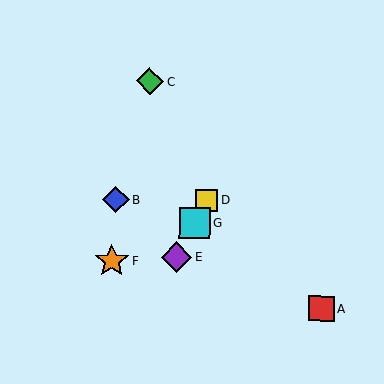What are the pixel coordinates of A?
Object A is at (321, 308).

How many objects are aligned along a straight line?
3 objects (D, E, G) are aligned along a straight line.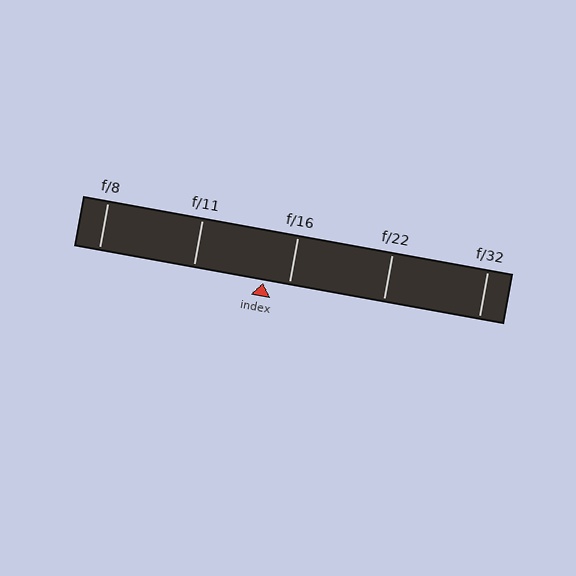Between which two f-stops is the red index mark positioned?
The index mark is between f/11 and f/16.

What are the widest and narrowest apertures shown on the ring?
The widest aperture shown is f/8 and the narrowest is f/32.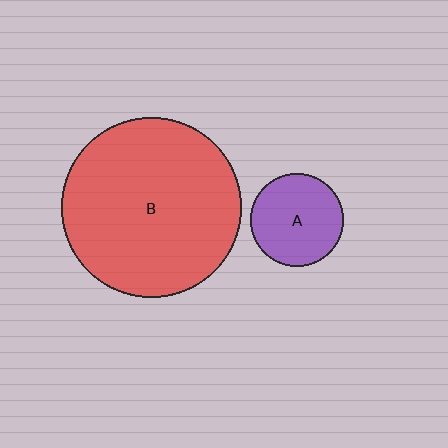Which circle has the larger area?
Circle B (red).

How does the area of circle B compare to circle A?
Approximately 3.8 times.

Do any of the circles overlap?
No, none of the circles overlap.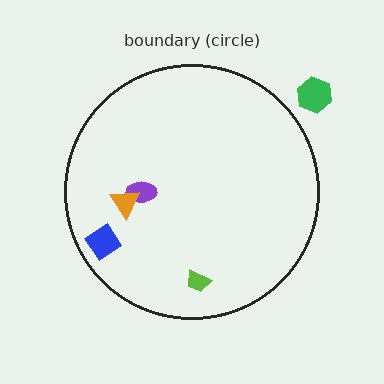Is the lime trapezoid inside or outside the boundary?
Inside.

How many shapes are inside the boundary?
4 inside, 1 outside.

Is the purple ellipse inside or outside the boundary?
Inside.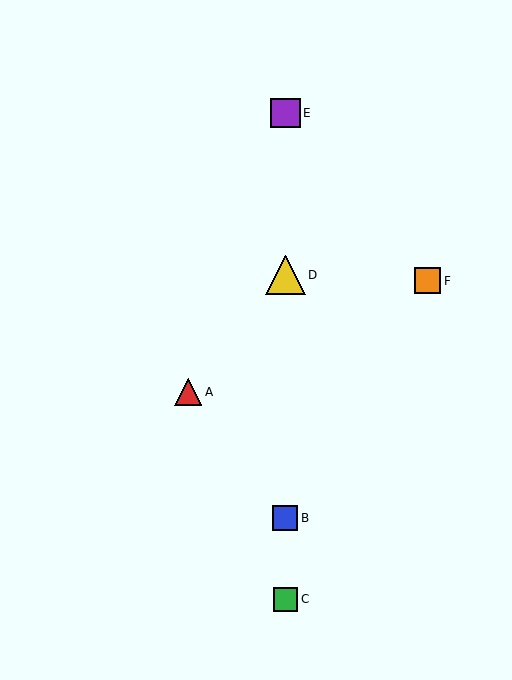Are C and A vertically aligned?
No, C is at x≈285 and A is at x≈188.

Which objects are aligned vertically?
Objects B, C, D, E are aligned vertically.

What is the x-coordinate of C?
Object C is at x≈285.